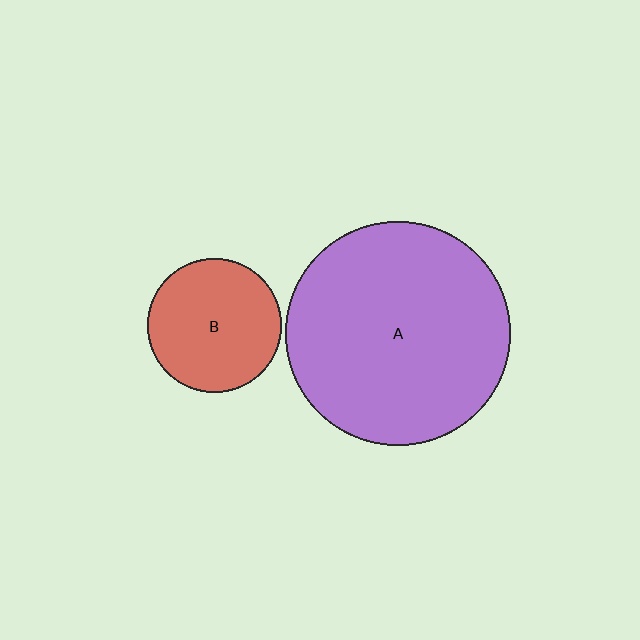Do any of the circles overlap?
No, none of the circles overlap.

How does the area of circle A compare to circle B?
Approximately 2.8 times.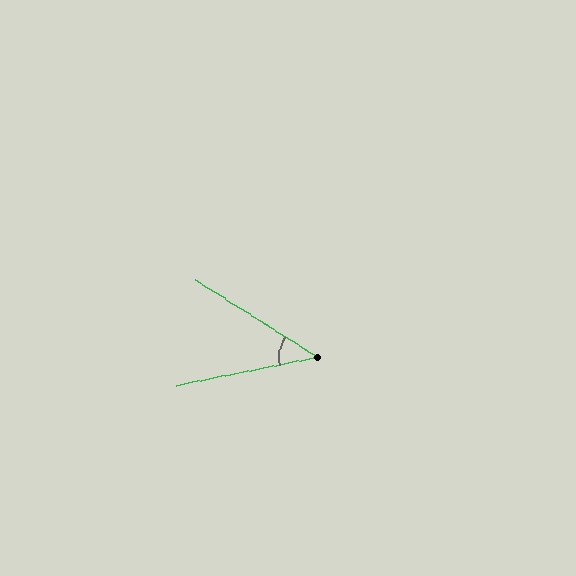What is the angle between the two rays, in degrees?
Approximately 44 degrees.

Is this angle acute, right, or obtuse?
It is acute.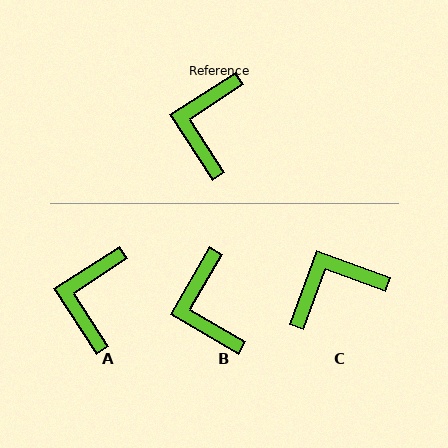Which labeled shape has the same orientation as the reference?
A.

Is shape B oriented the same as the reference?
No, it is off by about 27 degrees.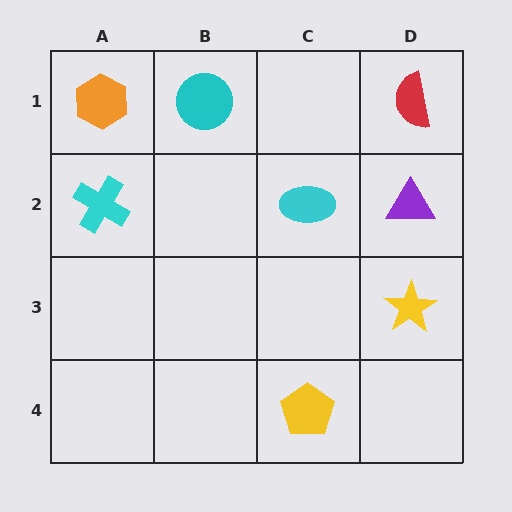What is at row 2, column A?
A cyan cross.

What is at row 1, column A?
An orange hexagon.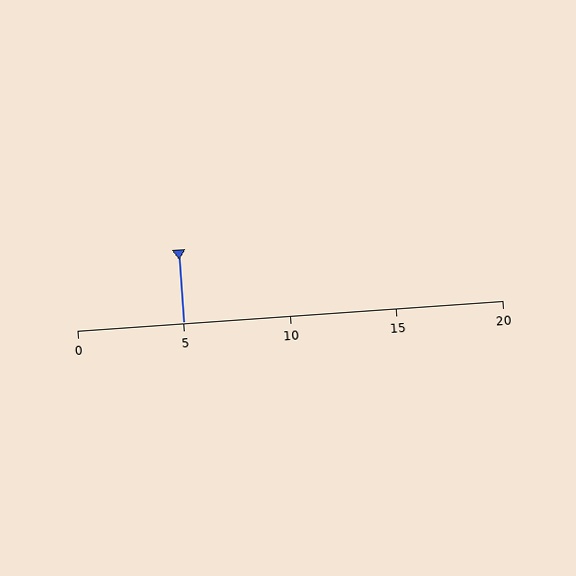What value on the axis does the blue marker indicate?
The marker indicates approximately 5.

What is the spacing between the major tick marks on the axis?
The major ticks are spaced 5 apart.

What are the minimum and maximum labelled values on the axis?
The axis runs from 0 to 20.